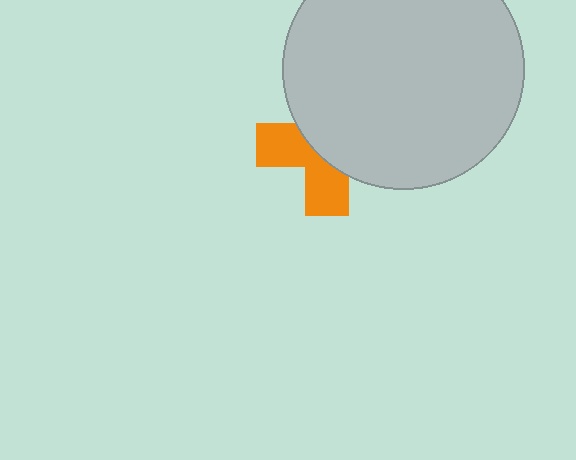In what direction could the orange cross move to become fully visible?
The orange cross could move toward the lower-left. That would shift it out from behind the light gray circle entirely.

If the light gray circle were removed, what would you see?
You would see the complete orange cross.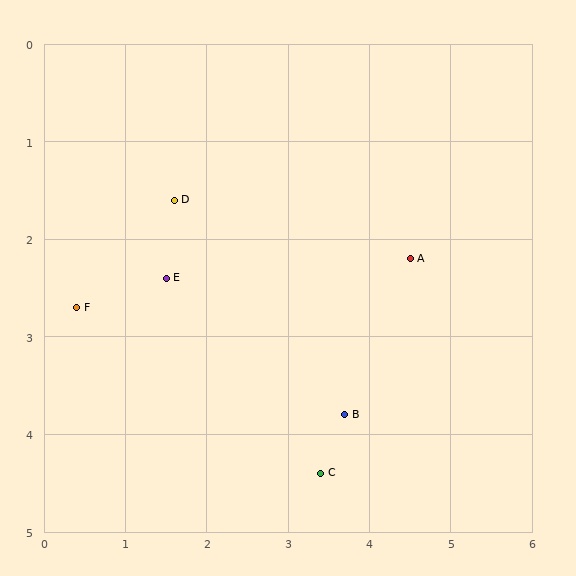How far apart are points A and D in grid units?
Points A and D are about 3.0 grid units apart.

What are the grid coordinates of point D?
Point D is at approximately (1.6, 1.6).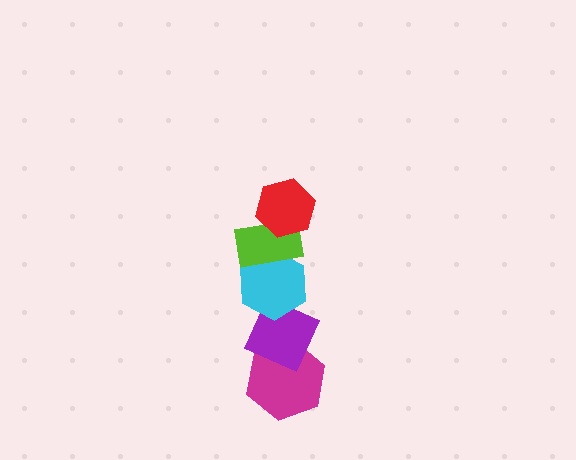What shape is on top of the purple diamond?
The cyan hexagon is on top of the purple diamond.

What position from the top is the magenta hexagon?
The magenta hexagon is 5th from the top.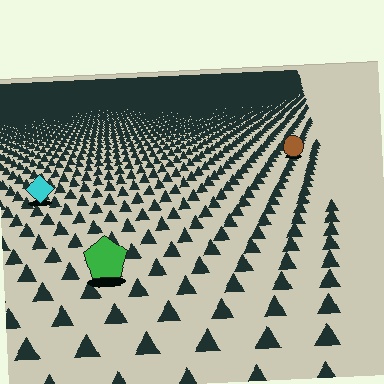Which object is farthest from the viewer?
The brown circle is farthest from the viewer. It appears smaller and the ground texture around it is denser.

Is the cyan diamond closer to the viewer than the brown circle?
Yes. The cyan diamond is closer — you can tell from the texture gradient: the ground texture is coarser near it.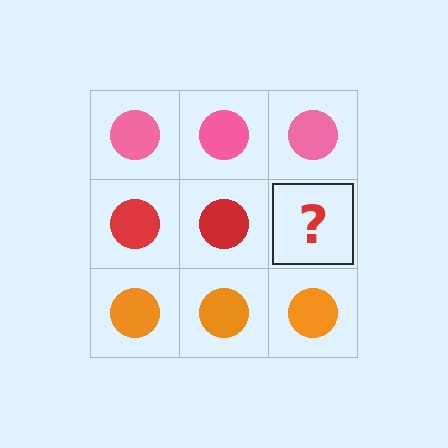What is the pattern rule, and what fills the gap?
The rule is that each row has a consistent color. The gap should be filled with a red circle.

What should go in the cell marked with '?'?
The missing cell should contain a red circle.